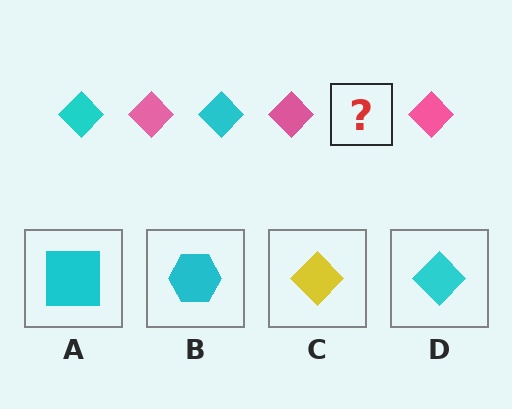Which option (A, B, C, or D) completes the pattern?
D.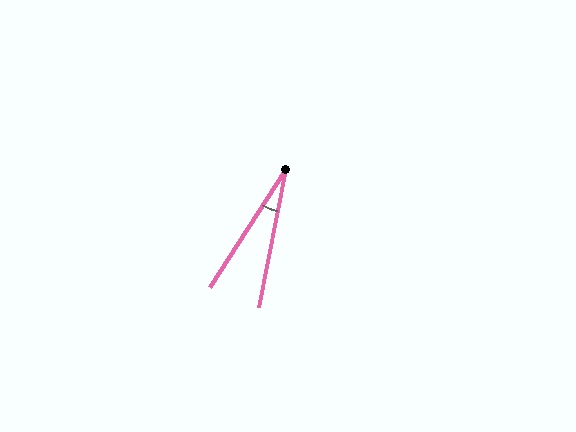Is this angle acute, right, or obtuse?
It is acute.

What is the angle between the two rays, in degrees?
Approximately 21 degrees.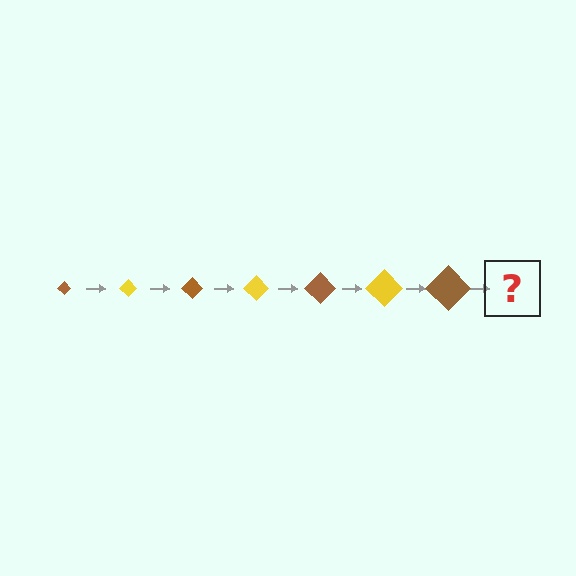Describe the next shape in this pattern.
It should be a yellow diamond, larger than the previous one.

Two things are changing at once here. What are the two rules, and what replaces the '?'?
The two rules are that the diamond grows larger each step and the color cycles through brown and yellow. The '?' should be a yellow diamond, larger than the previous one.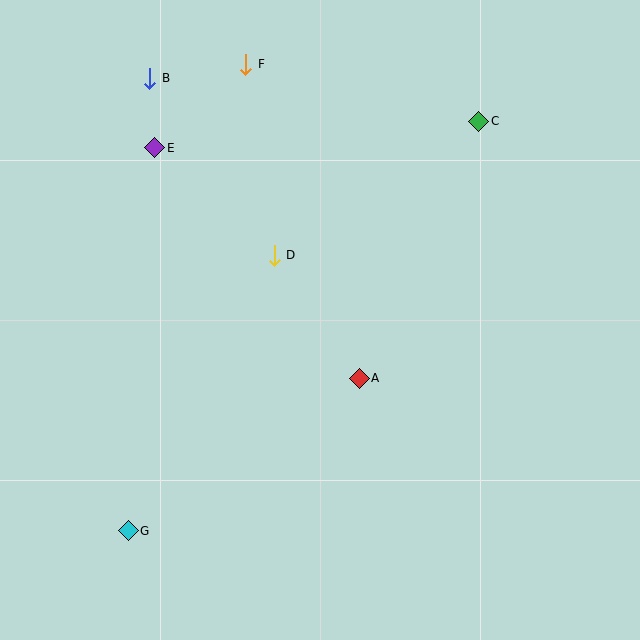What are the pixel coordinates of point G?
Point G is at (128, 531).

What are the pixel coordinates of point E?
Point E is at (155, 148).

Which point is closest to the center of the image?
Point A at (359, 378) is closest to the center.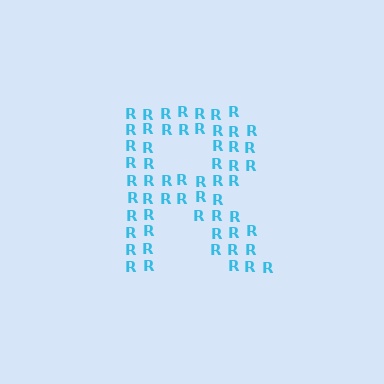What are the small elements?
The small elements are letter R's.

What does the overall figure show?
The overall figure shows the letter R.